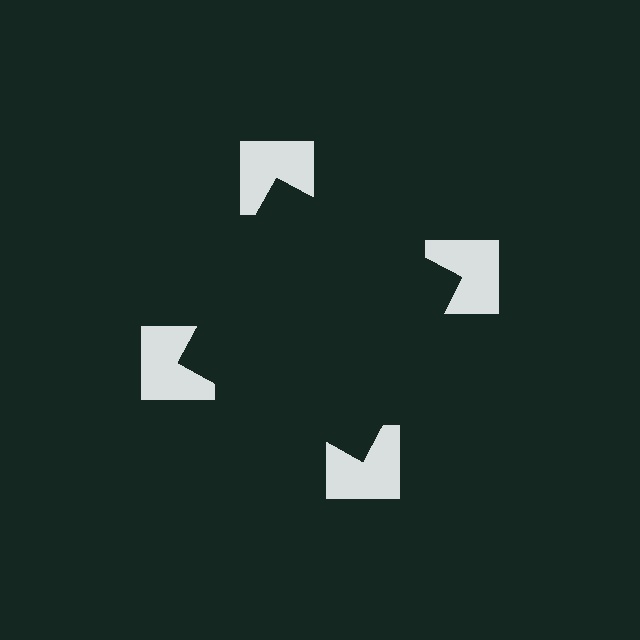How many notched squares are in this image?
There are 4 — one at each vertex of the illusory square.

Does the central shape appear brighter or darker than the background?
It typically appears slightly darker than the background, even though no actual brightness change is drawn.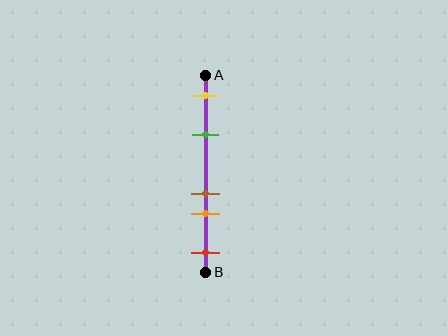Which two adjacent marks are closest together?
The brown and orange marks are the closest adjacent pair.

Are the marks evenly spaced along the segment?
No, the marks are not evenly spaced.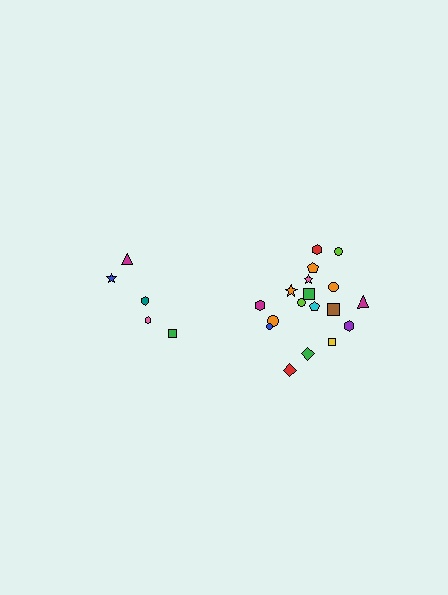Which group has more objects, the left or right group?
The right group.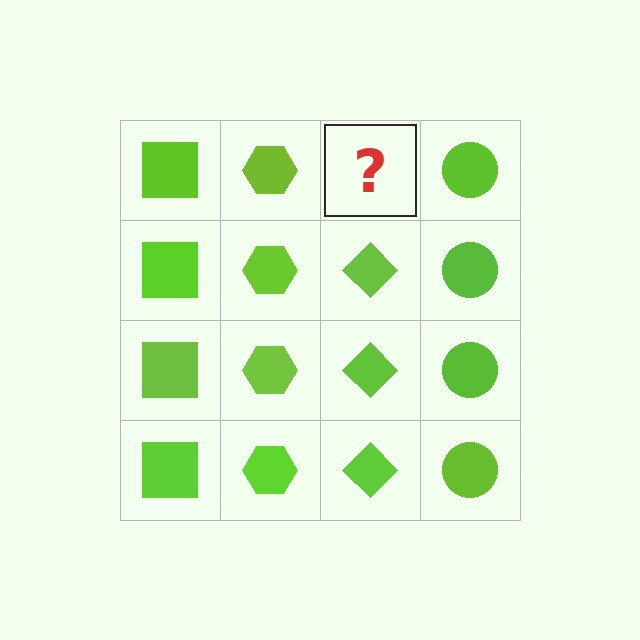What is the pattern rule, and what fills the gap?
The rule is that each column has a consistent shape. The gap should be filled with a lime diamond.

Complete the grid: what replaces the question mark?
The question mark should be replaced with a lime diamond.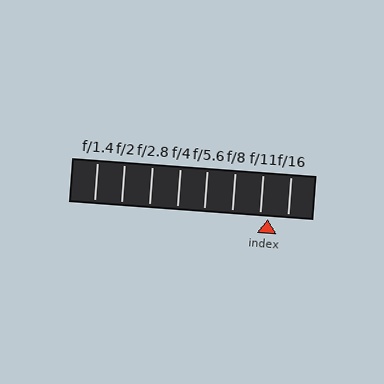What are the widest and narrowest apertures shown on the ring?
The widest aperture shown is f/1.4 and the narrowest is f/16.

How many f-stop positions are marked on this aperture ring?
There are 8 f-stop positions marked.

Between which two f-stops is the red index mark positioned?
The index mark is between f/11 and f/16.